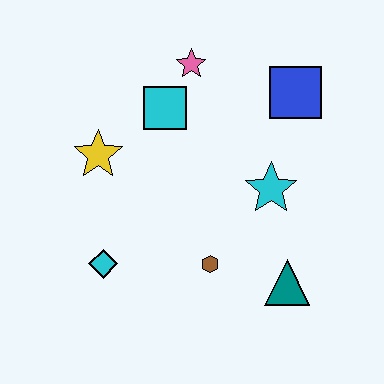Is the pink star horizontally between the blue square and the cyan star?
No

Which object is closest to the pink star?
The cyan square is closest to the pink star.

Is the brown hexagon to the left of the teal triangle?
Yes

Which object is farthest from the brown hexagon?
The pink star is farthest from the brown hexagon.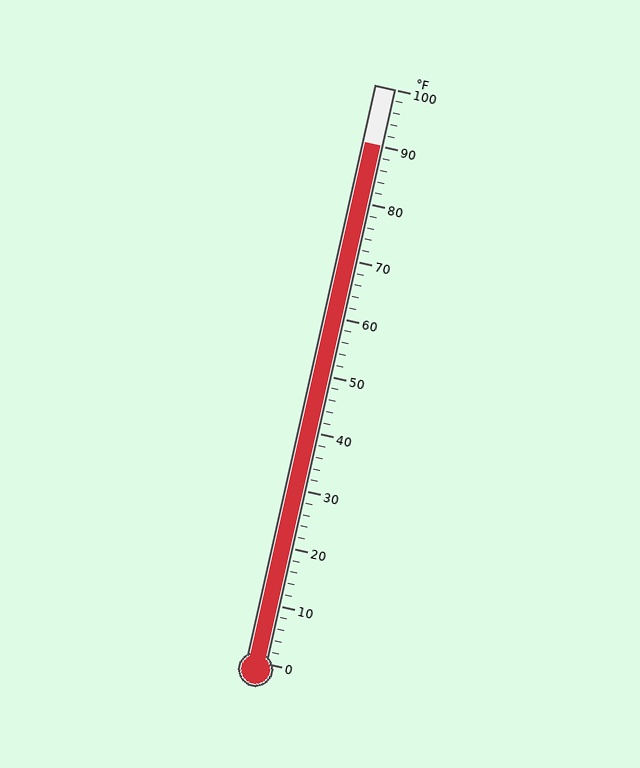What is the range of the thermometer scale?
The thermometer scale ranges from 0°F to 100°F.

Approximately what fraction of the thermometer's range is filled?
The thermometer is filled to approximately 90% of its range.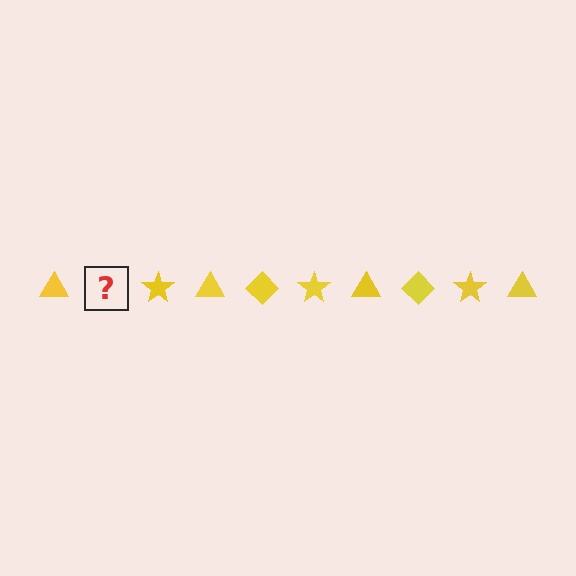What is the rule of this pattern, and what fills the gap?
The rule is that the pattern cycles through triangle, diamond, star shapes in yellow. The gap should be filled with a yellow diamond.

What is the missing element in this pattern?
The missing element is a yellow diamond.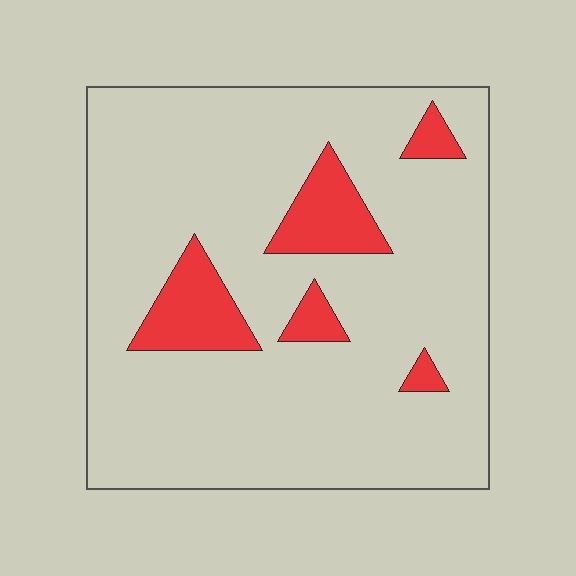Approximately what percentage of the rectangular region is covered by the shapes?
Approximately 15%.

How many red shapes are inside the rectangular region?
5.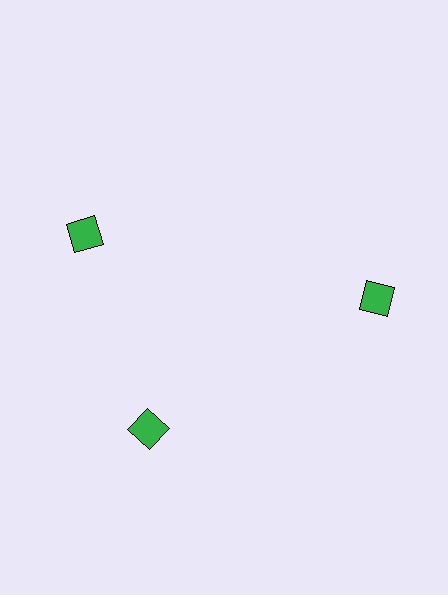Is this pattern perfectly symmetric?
No. The 3 green squares are arranged in a ring, but one element near the 11 o'clock position is rotated out of alignment along the ring, breaking the 3-fold rotational symmetry.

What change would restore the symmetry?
The symmetry would be restored by rotating it back into even spacing with its neighbors so that all 3 squares sit at equal angles and equal distance from the center.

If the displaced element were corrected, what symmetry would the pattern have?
It would have 3-fold rotational symmetry — the pattern would map onto itself every 120 degrees.